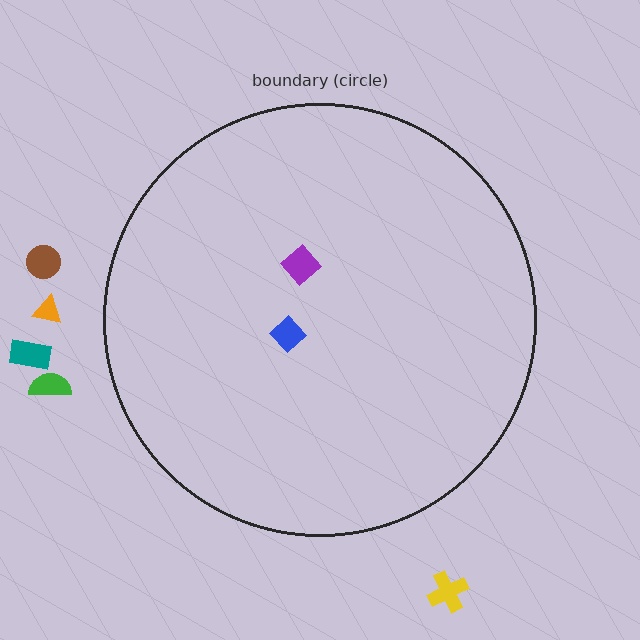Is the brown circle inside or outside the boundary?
Outside.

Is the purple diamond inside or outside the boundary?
Inside.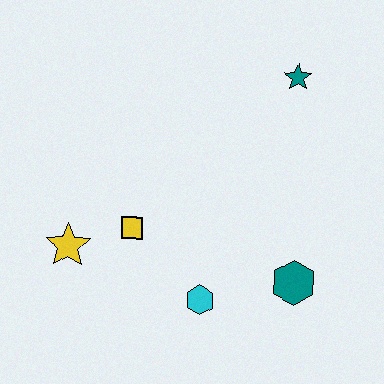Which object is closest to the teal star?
The teal hexagon is closest to the teal star.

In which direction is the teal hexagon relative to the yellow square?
The teal hexagon is to the right of the yellow square.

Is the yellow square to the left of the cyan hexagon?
Yes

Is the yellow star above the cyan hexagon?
Yes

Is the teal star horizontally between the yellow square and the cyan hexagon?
No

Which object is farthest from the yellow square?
The teal star is farthest from the yellow square.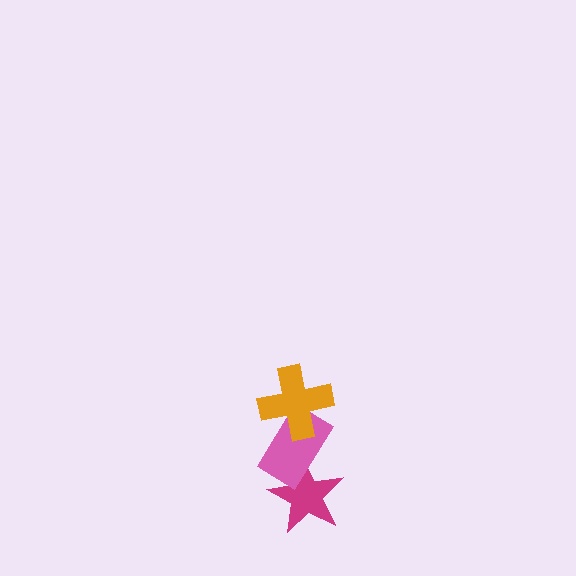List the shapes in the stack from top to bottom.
From top to bottom: the orange cross, the pink rectangle, the magenta star.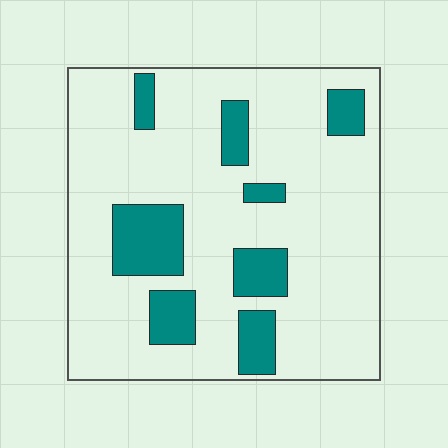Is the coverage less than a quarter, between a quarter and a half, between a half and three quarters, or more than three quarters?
Less than a quarter.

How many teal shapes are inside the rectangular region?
8.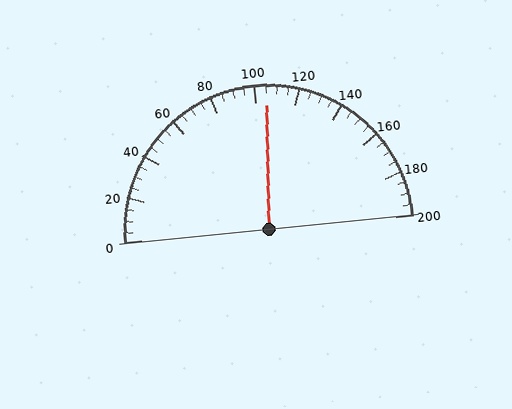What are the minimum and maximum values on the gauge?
The gauge ranges from 0 to 200.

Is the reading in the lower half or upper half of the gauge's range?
The reading is in the upper half of the range (0 to 200).